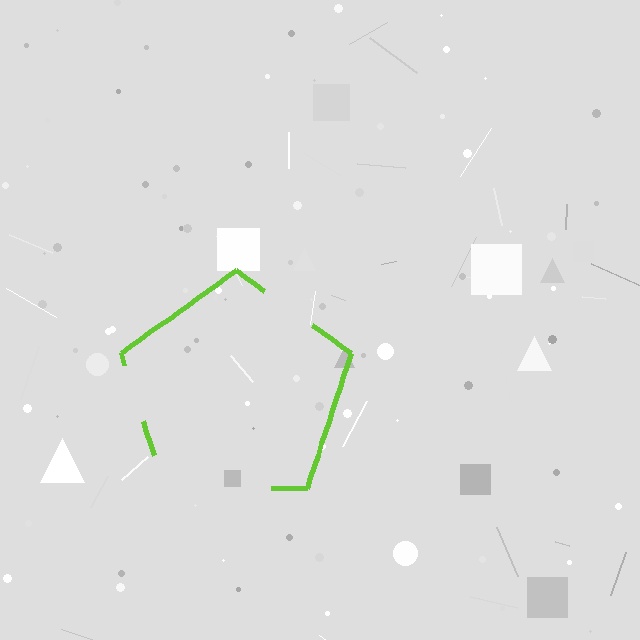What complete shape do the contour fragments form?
The contour fragments form a pentagon.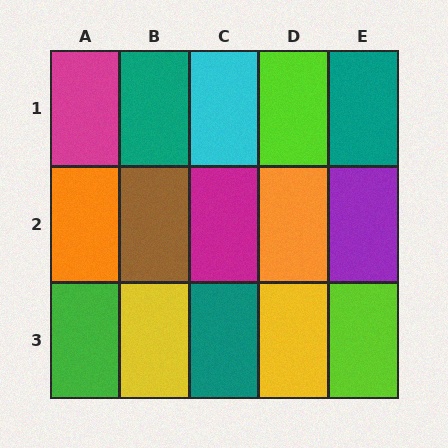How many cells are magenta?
2 cells are magenta.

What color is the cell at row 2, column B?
Brown.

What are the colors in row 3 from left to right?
Green, yellow, teal, yellow, lime.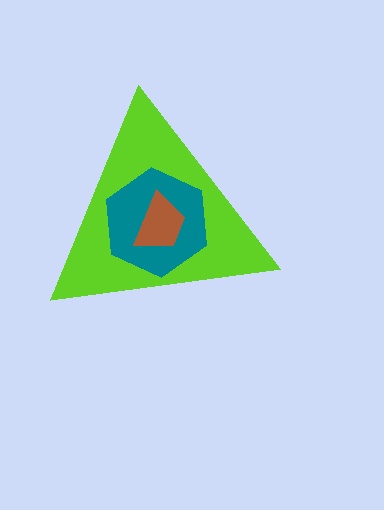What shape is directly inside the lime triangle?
The teal hexagon.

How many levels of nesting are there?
3.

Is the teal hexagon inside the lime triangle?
Yes.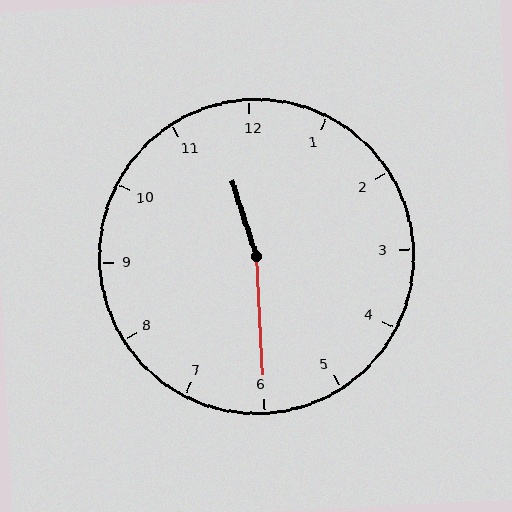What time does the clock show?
11:30.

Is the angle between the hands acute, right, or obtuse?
It is obtuse.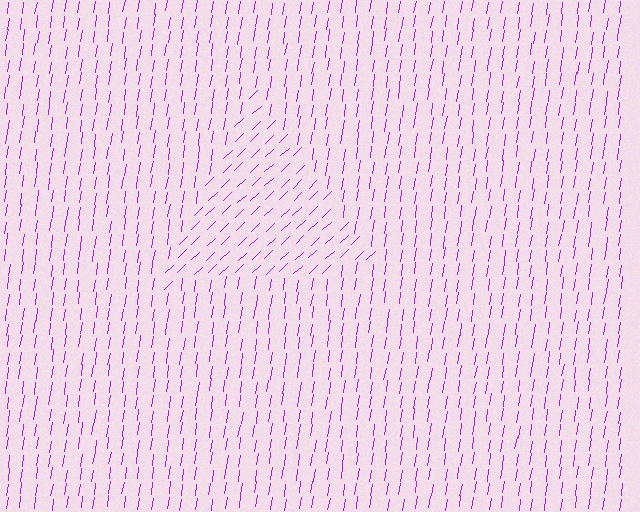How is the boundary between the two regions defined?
The boundary is defined purely by a change in line orientation (approximately 38 degrees difference). All lines are the same color and thickness.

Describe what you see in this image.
The image is filled with small purple line segments. A triangle region in the image has lines oriented differently from the surrounding lines, creating a visible texture boundary.